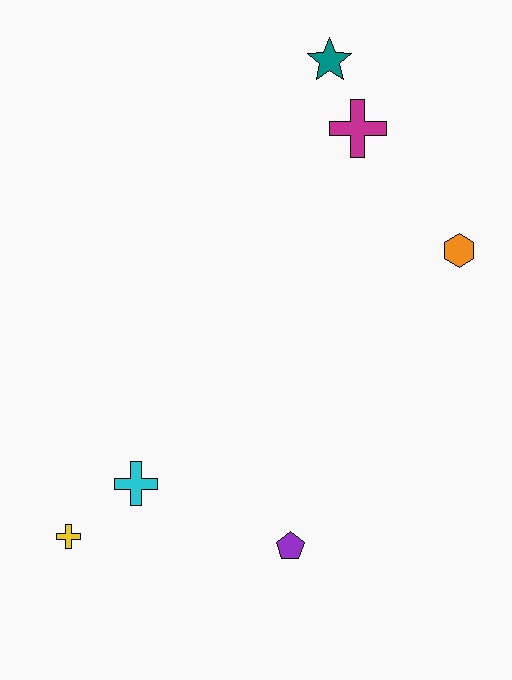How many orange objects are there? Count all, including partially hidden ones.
There is 1 orange object.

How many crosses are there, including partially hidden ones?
There are 3 crosses.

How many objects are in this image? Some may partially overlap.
There are 6 objects.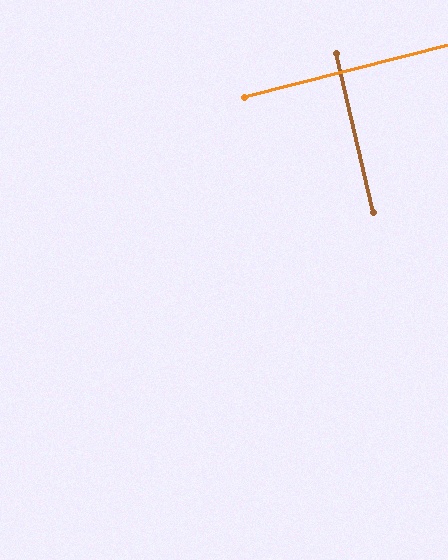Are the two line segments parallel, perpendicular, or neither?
Perpendicular — they meet at approximately 89°.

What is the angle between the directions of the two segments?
Approximately 89 degrees.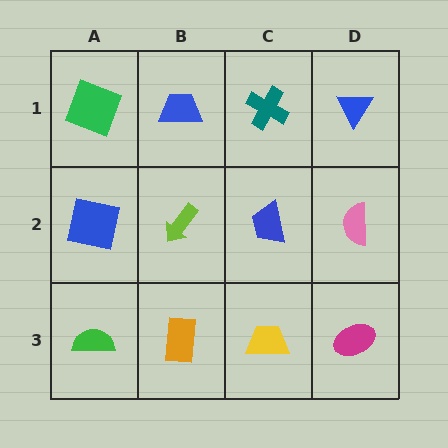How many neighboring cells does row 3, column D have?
2.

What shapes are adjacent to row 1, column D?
A pink semicircle (row 2, column D), a teal cross (row 1, column C).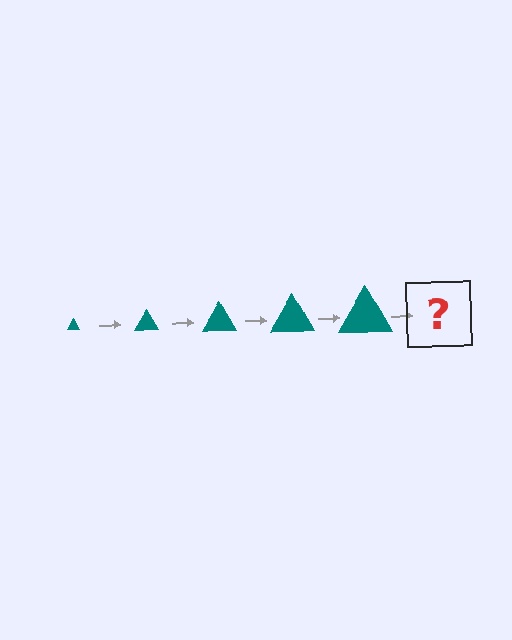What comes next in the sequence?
The next element should be a teal triangle, larger than the previous one.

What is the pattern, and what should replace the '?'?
The pattern is that the triangle gets progressively larger each step. The '?' should be a teal triangle, larger than the previous one.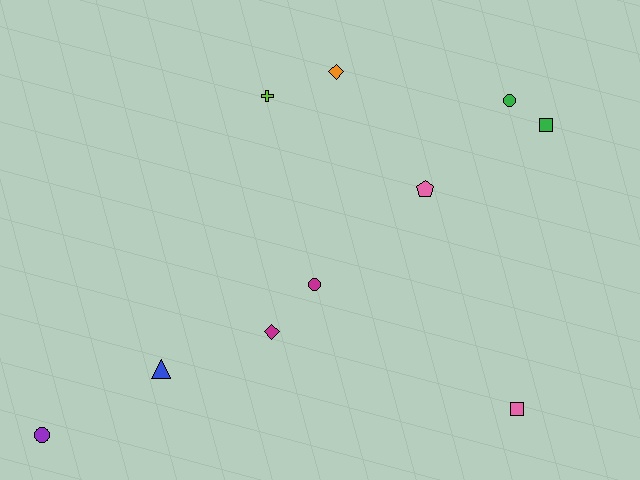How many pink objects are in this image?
There are 2 pink objects.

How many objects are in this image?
There are 10 objects.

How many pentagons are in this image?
There is 1 pentagon.